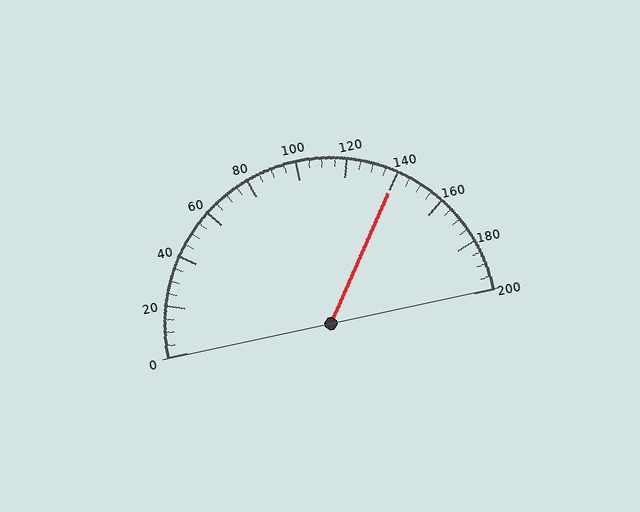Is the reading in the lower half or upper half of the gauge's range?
The reading is in the upper half of the range (0 to 200).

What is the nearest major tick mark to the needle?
The nearest major tick mark is 140.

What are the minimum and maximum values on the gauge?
The gauge ranges from 0 to 200.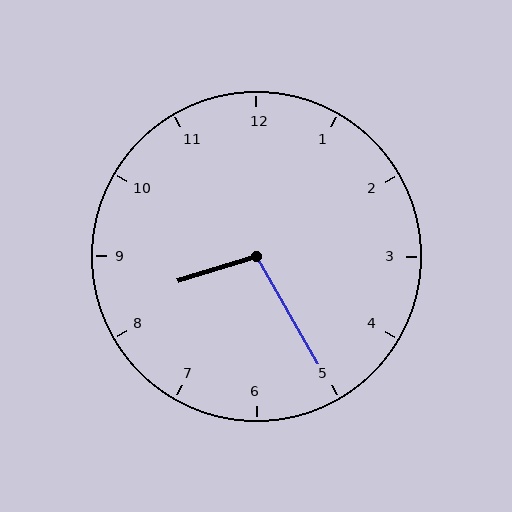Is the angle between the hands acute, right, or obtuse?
It is obtuse.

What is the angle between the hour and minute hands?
Approximately 102 degrees.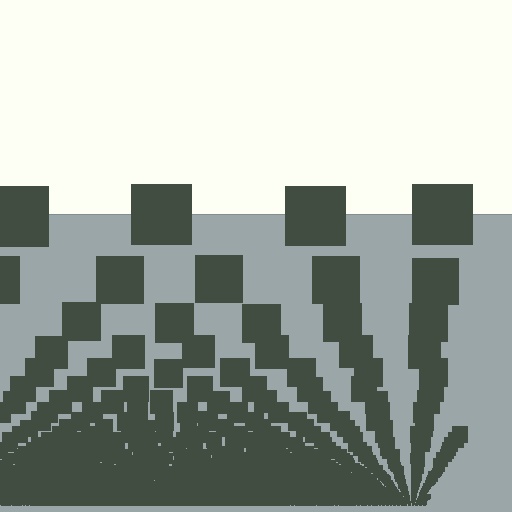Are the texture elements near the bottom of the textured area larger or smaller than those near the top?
Smaller. The gradient is inverted — elements near the bottom are smaller and denser.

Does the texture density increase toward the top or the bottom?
Density increases toward the bottom.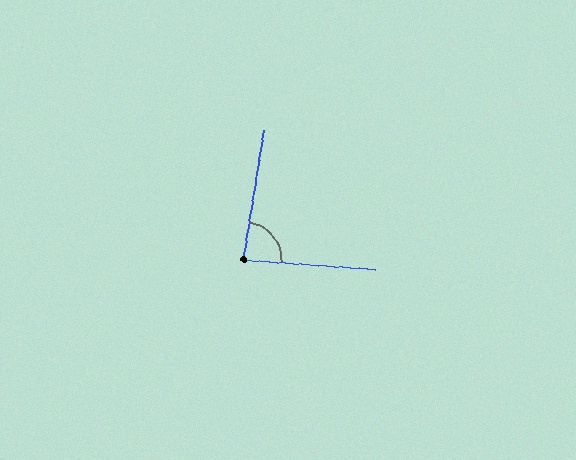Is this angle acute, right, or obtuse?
It is acute.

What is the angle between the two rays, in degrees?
Approximately 85 degrees.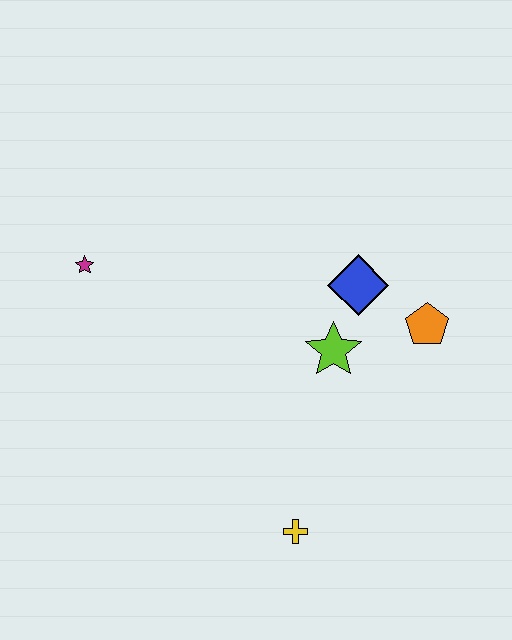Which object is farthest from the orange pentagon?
The magenta star is farthest from the orange pentagon.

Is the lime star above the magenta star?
No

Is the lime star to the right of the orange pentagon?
No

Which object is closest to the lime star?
The blue diamond is closest to the lime star.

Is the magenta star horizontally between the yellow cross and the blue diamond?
No